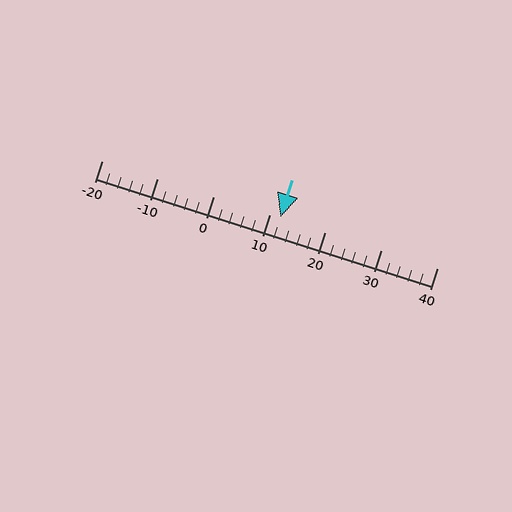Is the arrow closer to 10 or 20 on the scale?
The arrow is closer to 10.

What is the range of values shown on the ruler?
The ruler shows values from -20 to 40.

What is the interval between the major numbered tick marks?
The major tick marks are spaced 10 units apart.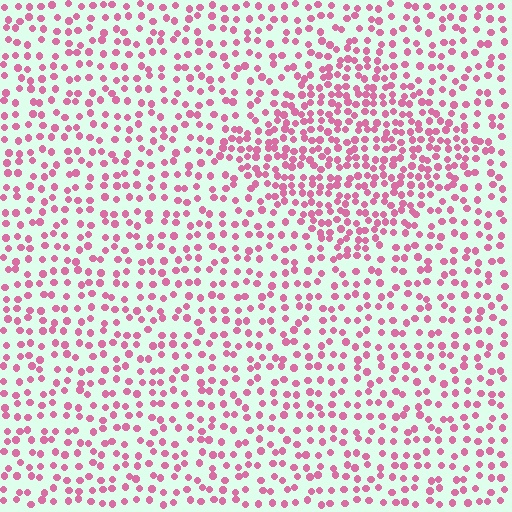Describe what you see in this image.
The image contains small pink elements arranged at two different densities. A diamond-shaped region is visible where the elements are more densely packed than the surrounding area.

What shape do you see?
I see a diamond.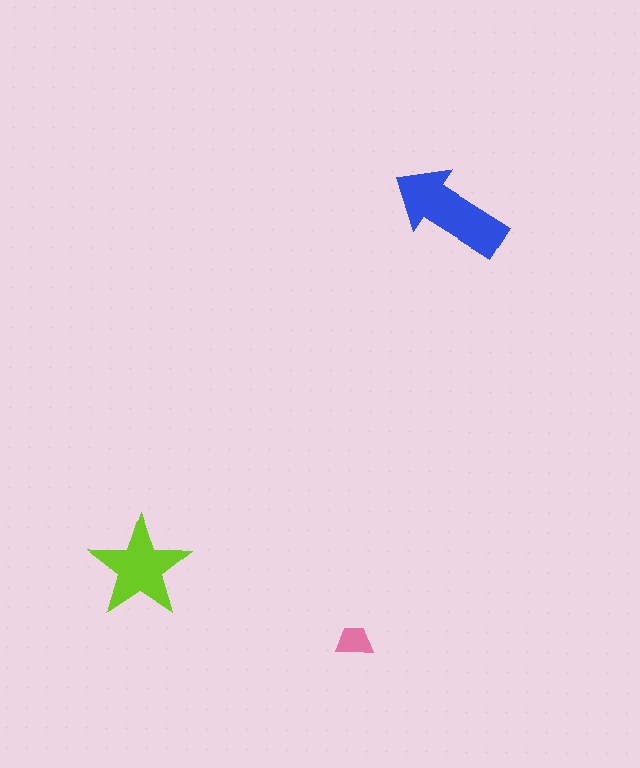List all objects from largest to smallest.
The blue arrow, the lime star, the pink trapezoid.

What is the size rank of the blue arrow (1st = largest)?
1st.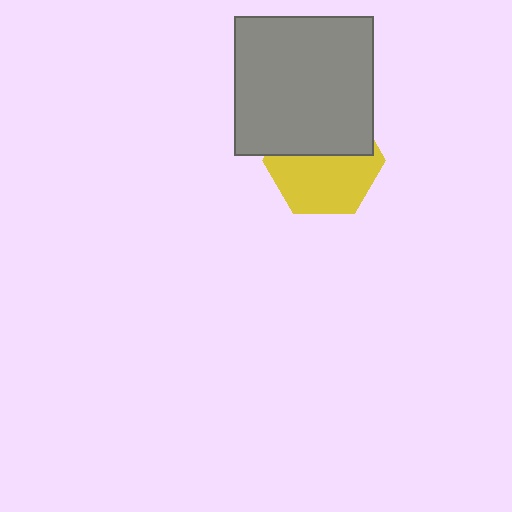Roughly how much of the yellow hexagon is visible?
About half of it is visible (roughly 56%).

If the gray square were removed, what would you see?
You would see the complete yellow hexagon.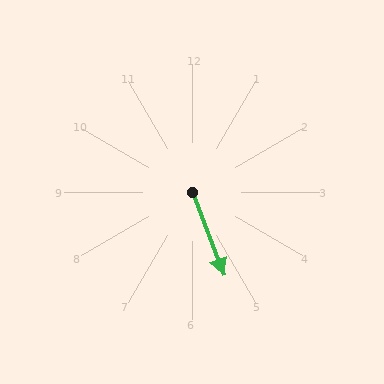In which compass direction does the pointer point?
South.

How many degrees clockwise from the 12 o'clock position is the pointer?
Approximately 159 degrees.